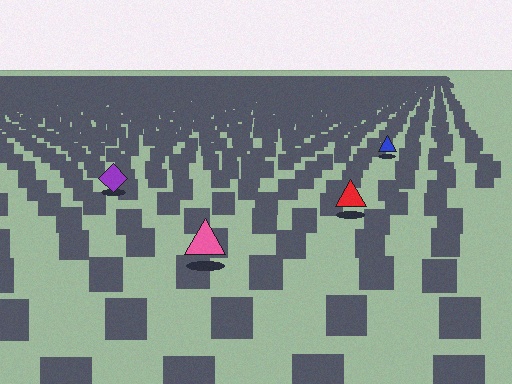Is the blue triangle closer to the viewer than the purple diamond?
No. The purple diamond is closer — you can tell from the texture gradient: the ground texture is coarser near it.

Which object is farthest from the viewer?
The blue triangle is farthest from the viewer. It appears smaller and the ground texture around it is denser.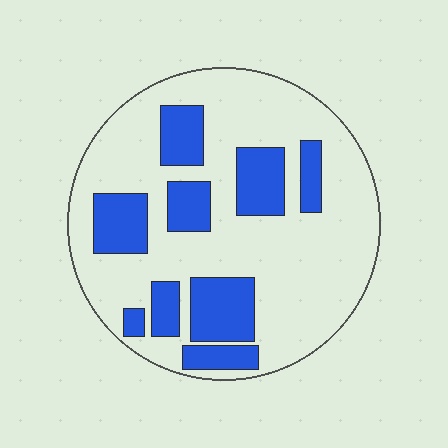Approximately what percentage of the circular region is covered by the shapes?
Approximately 30%.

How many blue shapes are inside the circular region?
9.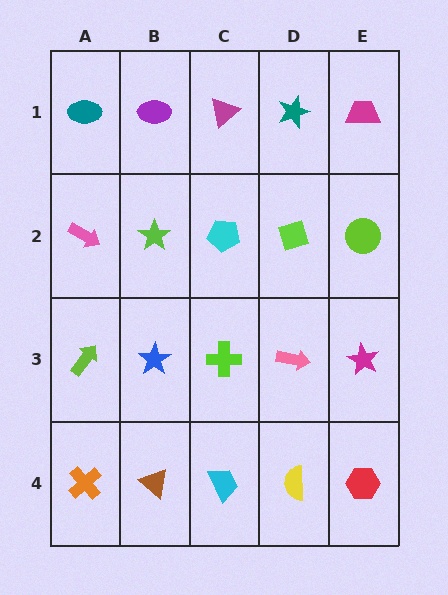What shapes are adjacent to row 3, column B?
A lime star (row 2, column B), a brown triangle (row 4, column B), a lime arrow (row 3, column A), a lime cross (row 3, column C).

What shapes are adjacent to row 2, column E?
A magenta trapezoid (row 1, column E), a magenta star (row 3, column E), a lime diamond (row 2, column D).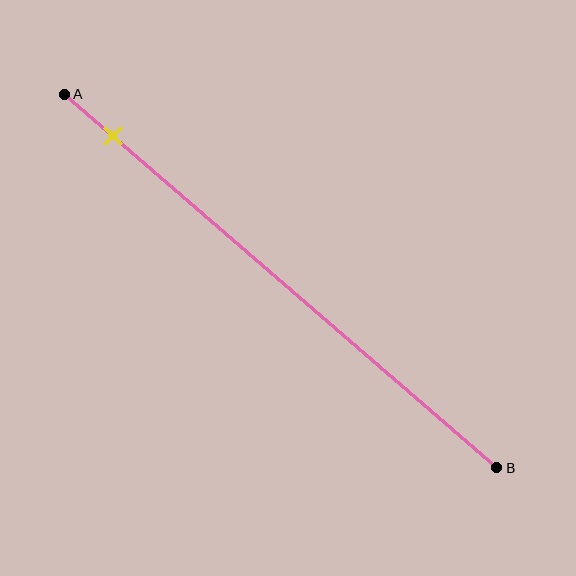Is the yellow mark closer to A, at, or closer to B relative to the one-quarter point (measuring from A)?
The yellow mark is closer to point A than the one-quarter point of segment AB.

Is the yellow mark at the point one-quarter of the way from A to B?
No, the mark is at about 10% from A, not at the 25% one-quarter point.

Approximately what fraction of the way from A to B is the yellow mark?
The yellow mark is approximately 10% of the way from A to B.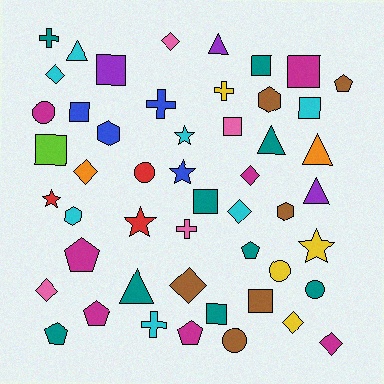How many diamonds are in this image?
There are 9 diamonds.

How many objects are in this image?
There are 50 objects.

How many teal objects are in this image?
There are 9 teal objects.